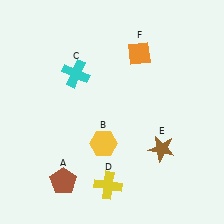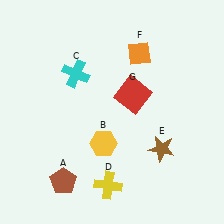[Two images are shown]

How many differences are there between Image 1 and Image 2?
There is 1 difference between the two images.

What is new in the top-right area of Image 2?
A red square (G) was added in the top-right area of Image 2.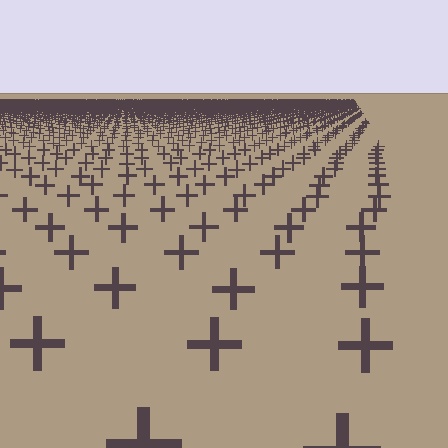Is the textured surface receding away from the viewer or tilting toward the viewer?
The surface is receding away from the viewer. Texture elements get smaller and denser toward the top.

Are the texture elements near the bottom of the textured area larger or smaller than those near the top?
Larger. Near the bottom, elements are closer to the viewer and appear at a bigger on-screen size.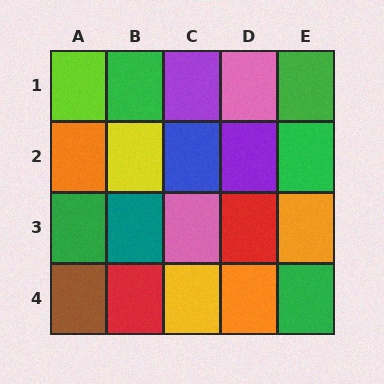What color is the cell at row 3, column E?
Orange.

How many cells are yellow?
2 cells are yellow.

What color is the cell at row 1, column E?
Green.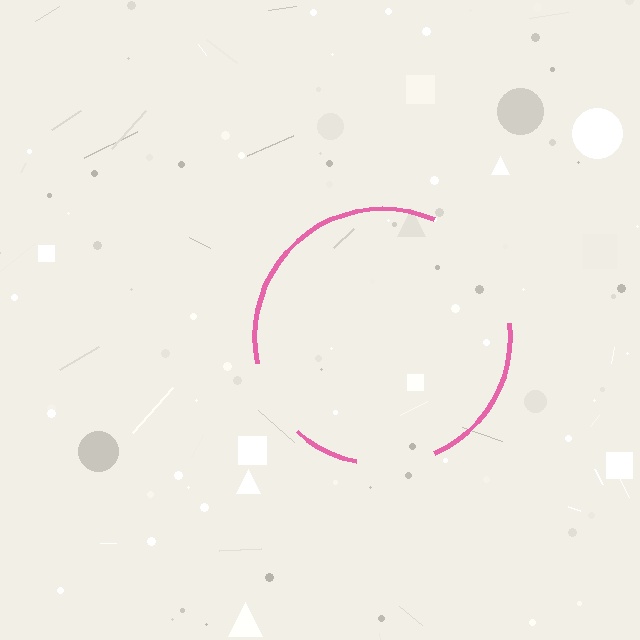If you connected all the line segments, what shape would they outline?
They would outline a circle.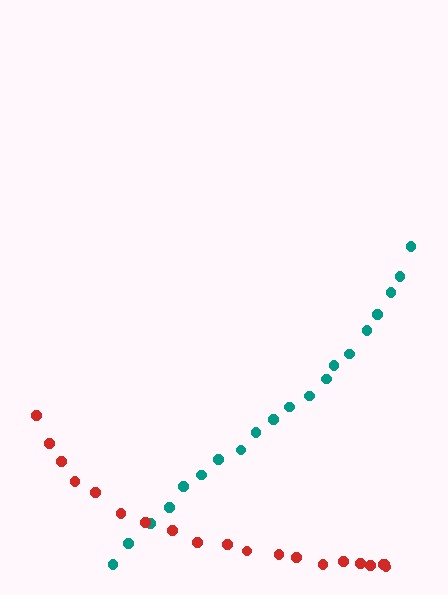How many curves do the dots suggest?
There are 2 distinct paths.